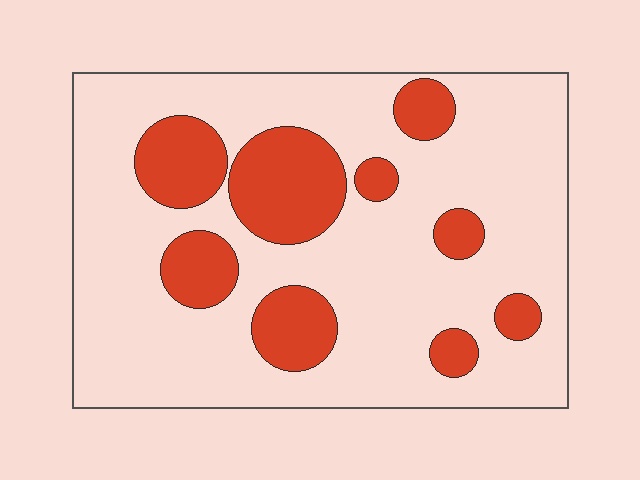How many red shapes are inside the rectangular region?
9.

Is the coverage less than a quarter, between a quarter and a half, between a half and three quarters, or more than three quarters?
Less than a quarter.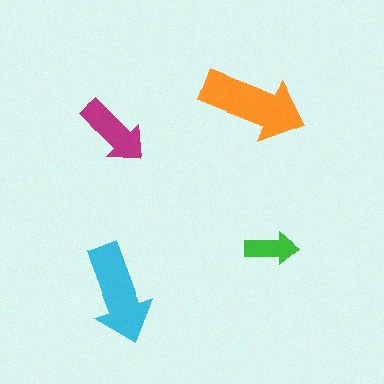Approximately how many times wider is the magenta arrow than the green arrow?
About 1.5 times wider.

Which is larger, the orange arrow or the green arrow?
The orange one.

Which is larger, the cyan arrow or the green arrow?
The cyan one.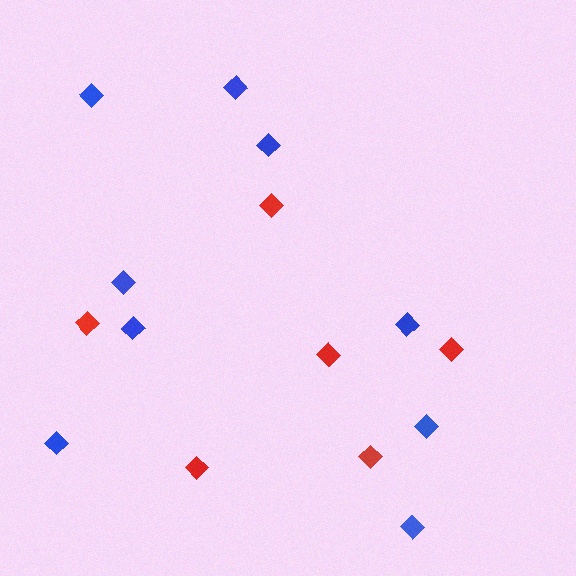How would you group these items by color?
There are 2 groups: one group of red diamonds (6) and one group of blue diamonds (9).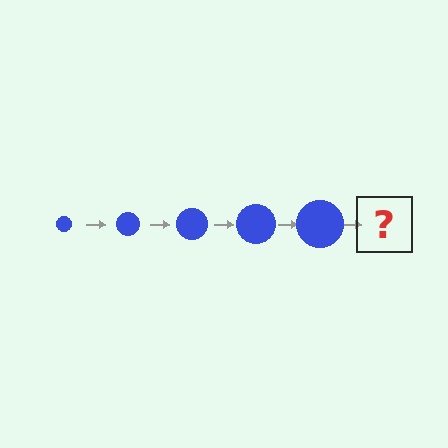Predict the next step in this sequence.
The next step is a blue circle, larger than the previous one.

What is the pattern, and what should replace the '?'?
The pattern is that the circle gets progressively larger each step. The '?' should be a blue circle, larger than the previous one.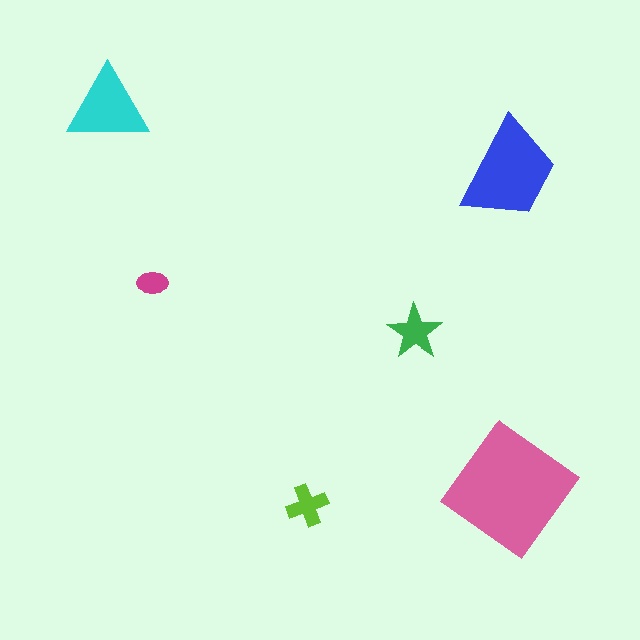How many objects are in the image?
There are 6 objects in the image.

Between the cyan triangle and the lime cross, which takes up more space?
The cyan triangle.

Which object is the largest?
The pink diamond.